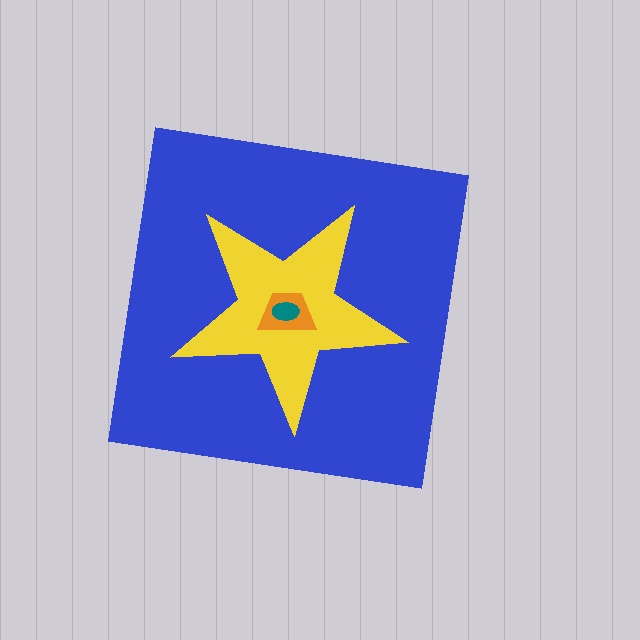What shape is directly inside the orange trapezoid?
The teal ellipse.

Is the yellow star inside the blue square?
Yes.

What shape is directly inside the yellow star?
The orange trapezoid.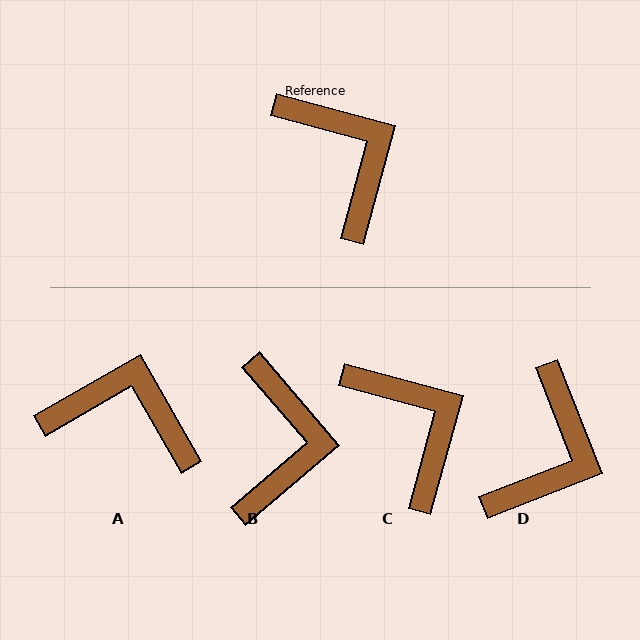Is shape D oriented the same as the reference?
No, it is off by about 54 degrees.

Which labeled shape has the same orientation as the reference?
C.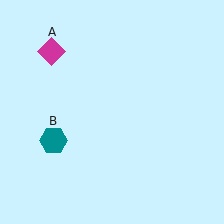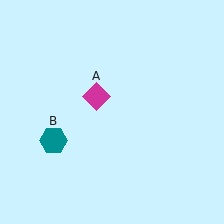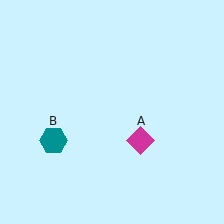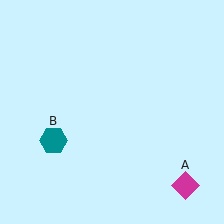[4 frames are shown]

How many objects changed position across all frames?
1 object changed position: magenta diamond (object A).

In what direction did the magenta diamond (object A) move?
The magenta diamond (object A) moved down and to the right.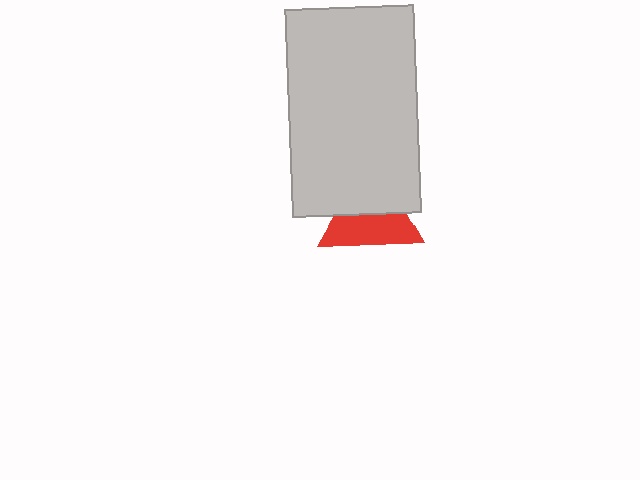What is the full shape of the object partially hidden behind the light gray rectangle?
The partially hidden object is a red triangle.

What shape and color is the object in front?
The object in front is a light gray rectangle.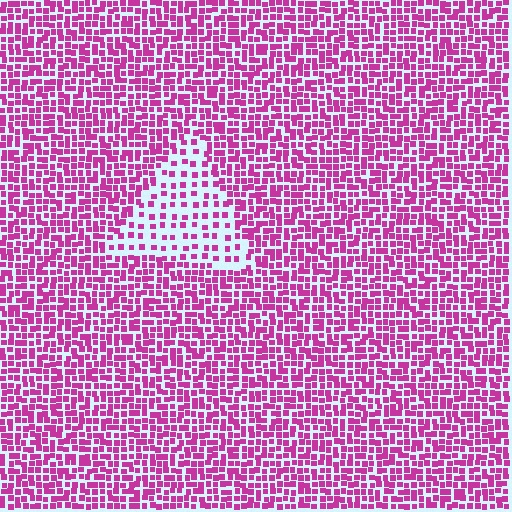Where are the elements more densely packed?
The elements are more densely packed outside the triangle boundary.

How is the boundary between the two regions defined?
The boundary is defined by a change in element density (approximately 2.2x ratio). All elements are the same color, size, and shape.